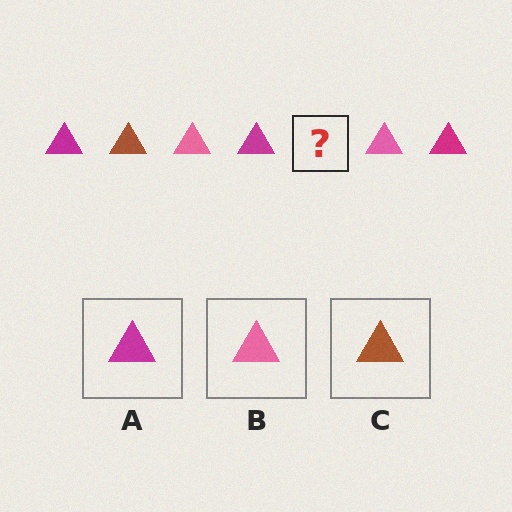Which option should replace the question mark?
Option C.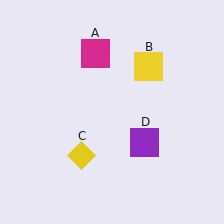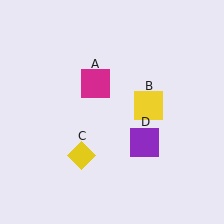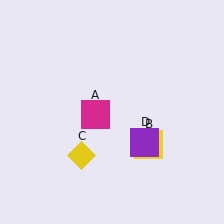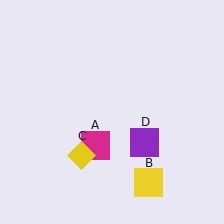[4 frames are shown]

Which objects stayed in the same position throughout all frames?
Yellow diamond (object C) and purple square (object D) remained stationary.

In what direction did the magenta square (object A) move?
The magenta square (object A) moved down.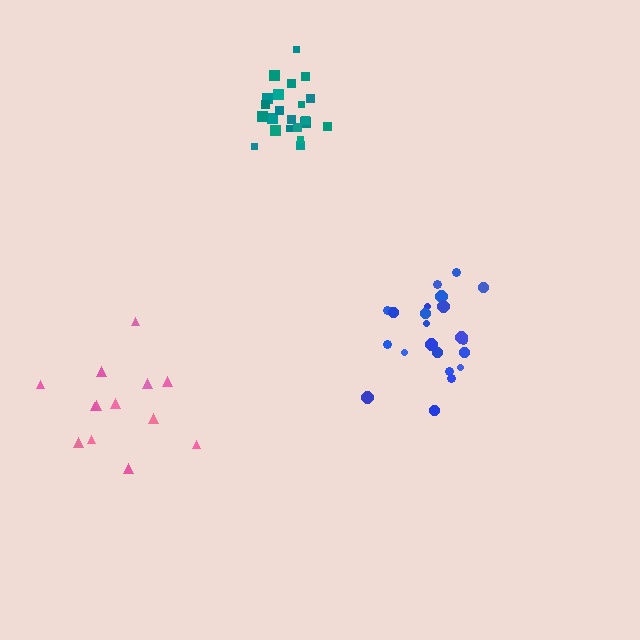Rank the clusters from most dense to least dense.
teal, blue, pink.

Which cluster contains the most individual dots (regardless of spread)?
Blue (23).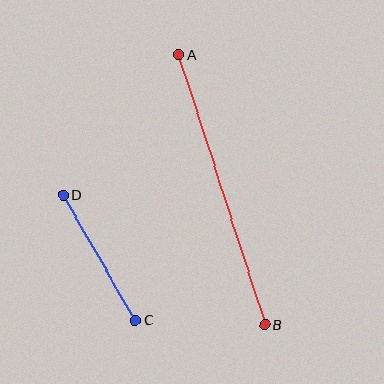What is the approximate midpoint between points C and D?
The midpoint is at approximately (99, 258) pixels.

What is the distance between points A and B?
The distance is approximately 284 pixels.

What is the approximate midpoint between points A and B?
The midpoint is at approximately (221, 190) pixels.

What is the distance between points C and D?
The distance is approximately 145 pixels.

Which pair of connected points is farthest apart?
Points A and B are farthest apart.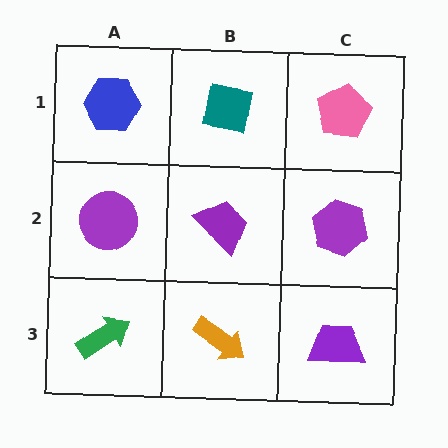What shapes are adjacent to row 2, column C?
A pink pentagon (row 1, column C), a purple trapezoid (row 3, column C), a purple trapezoid (row 2, column B).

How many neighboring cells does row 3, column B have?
3.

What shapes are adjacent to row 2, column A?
A blue hexagon (row 1, column A), a green arrow (row 3, column A), a purple trapezoid (row 2, column B).